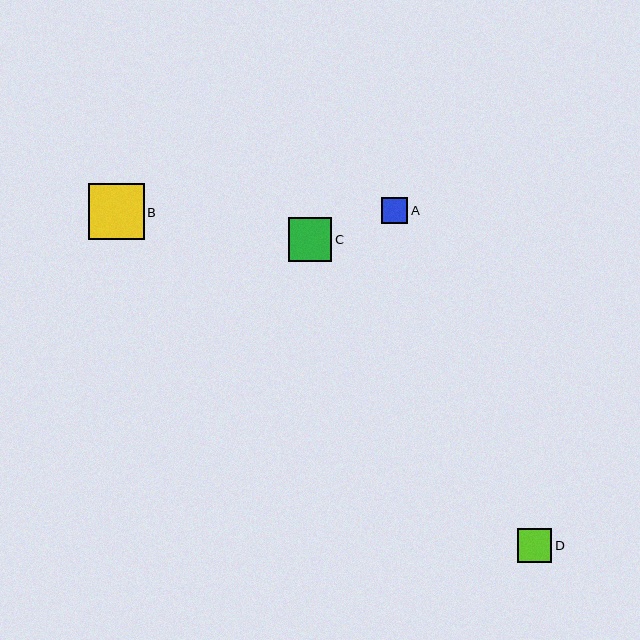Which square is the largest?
Square B is the largest with a size of approximately 56 pixels.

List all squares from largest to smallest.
From largest to smallest: B, C, D, A.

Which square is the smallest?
Square A is the smallest with a size of approximately 26 pixels.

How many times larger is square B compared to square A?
Square B is approximately 2.1 times the size of square A.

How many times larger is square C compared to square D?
Square C is approximately 1.3 times the size of square D.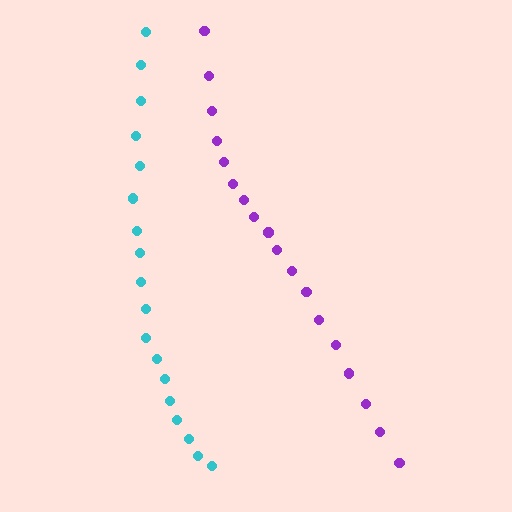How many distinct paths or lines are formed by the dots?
There are 2 distinct paths.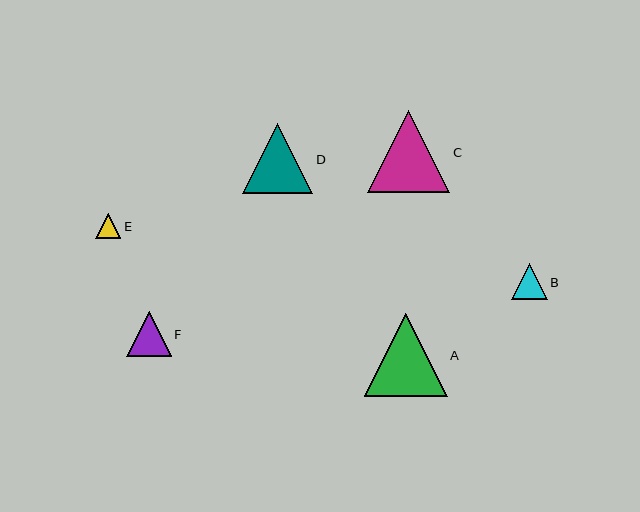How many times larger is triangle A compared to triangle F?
Triangle A is approximately 1.9 times the size of triangle F.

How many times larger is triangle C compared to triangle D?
Triangle C is approximately 1.2 times the size of triangle D.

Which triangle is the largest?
Triangle A is the largest with a size of approximately 83 pixels.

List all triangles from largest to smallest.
From largest to smallest: A, C, D, F, B, E.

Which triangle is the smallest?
Triangle E is the smallest with a size of approximately 25 pixels.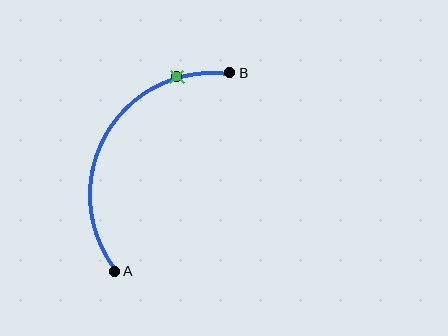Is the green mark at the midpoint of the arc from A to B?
No. The green mark lies on the arc but is closer to endpoint B. The arc midpoint would be at the point on the curve equidistant along the arc from both A and B.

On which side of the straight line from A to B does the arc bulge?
The arc bulges to the left of the straight line connecting A and B.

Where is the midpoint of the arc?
The arc midpoint is the point on the curve farthest from the straight line joining A and B. It sits to the left of that line.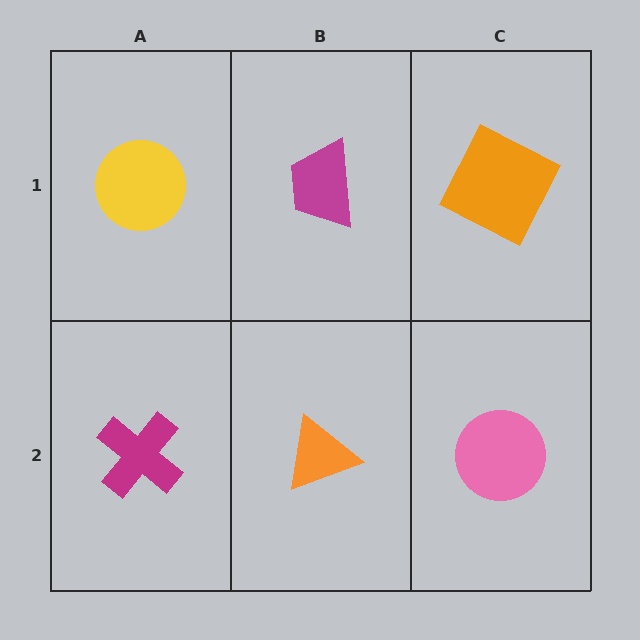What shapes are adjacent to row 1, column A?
A magenta cross (row 2, column A), a magenta trapezoid (row 1, column B).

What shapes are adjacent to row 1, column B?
An orange triangle (row 2, column B), a yellow circle (row 1, column A), an orange square (row 1, column C).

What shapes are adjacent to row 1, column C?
A pink circle (row 2, column C), a magenta trapezoid (row 1, column B).